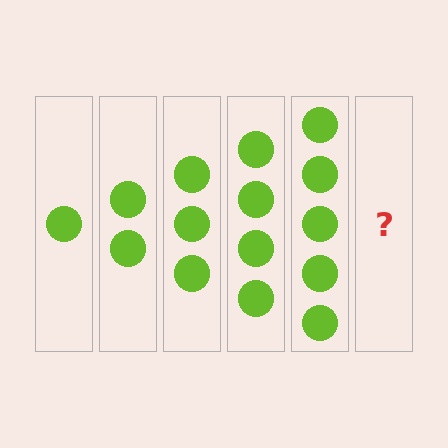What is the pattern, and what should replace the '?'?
The pattern is that each step adds one more circle. The '?' should be 6 circles.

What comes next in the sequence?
The next element should be 6 circles.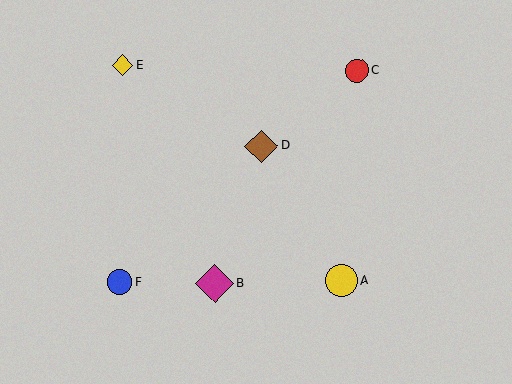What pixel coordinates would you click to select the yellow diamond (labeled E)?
Click at (123, 65) to select the yellow diamond E.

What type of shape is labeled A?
Shape A is a yellow circle.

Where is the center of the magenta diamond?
The center of the magenta diamond is at (214, 284).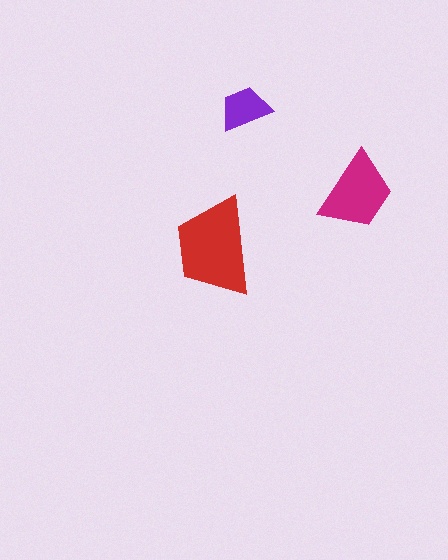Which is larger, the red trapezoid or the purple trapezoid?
The red one.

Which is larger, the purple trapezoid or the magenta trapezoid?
The magenta one.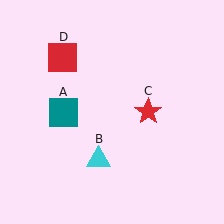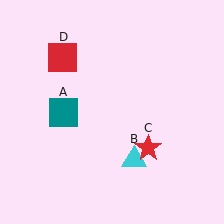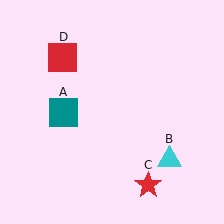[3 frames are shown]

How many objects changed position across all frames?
2 objects changed position: cyan triangle (object B), red star (object C).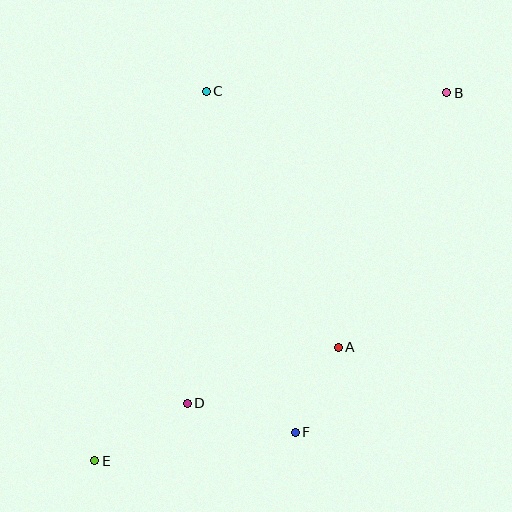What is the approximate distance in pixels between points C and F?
The distance between C and F is approximately 353 pixels.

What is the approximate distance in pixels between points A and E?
The distance between A and E is approximately 269 pixels.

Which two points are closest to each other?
Points A and F are closest to each other.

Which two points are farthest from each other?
Points B and E are farthest from each other.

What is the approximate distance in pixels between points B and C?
The distance between B and C is approximately 241 pixels.